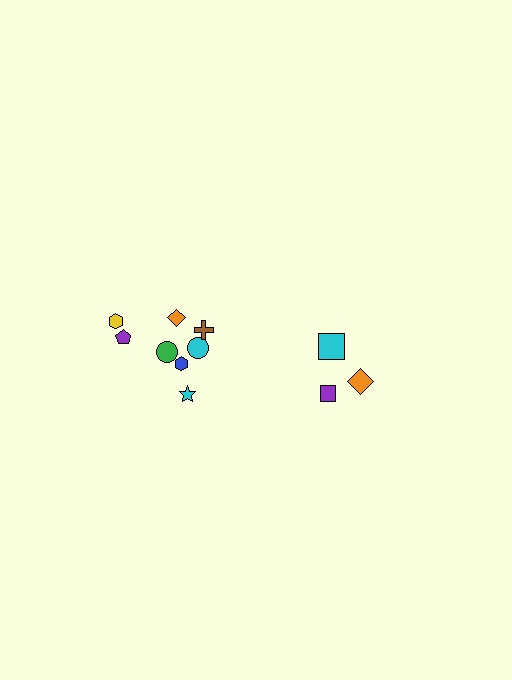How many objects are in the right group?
There are 3 objects.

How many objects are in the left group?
There are 8 objects.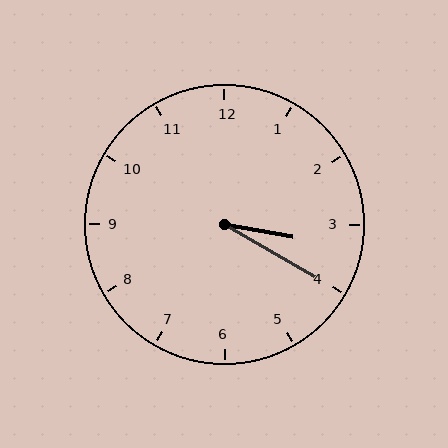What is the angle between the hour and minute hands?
Approximately 20 degrees.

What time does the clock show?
3:20.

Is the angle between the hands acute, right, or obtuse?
It is acute.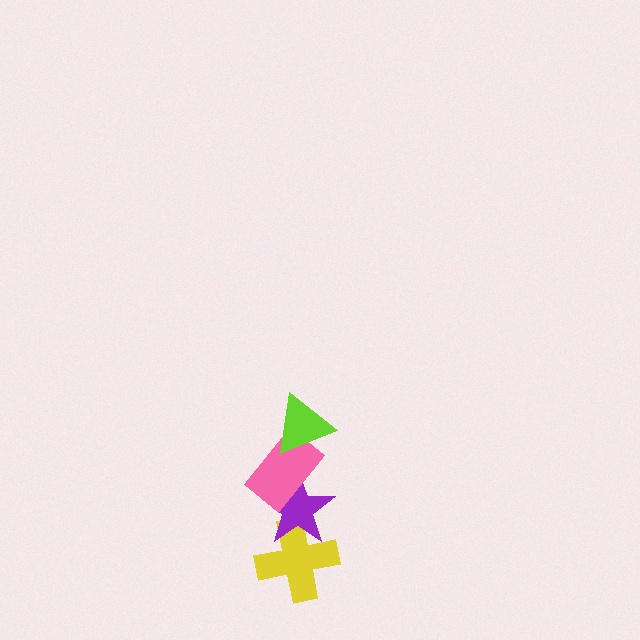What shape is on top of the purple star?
The pink rectangle is on top of the purple star.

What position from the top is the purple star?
The purple star is 3rd from the top.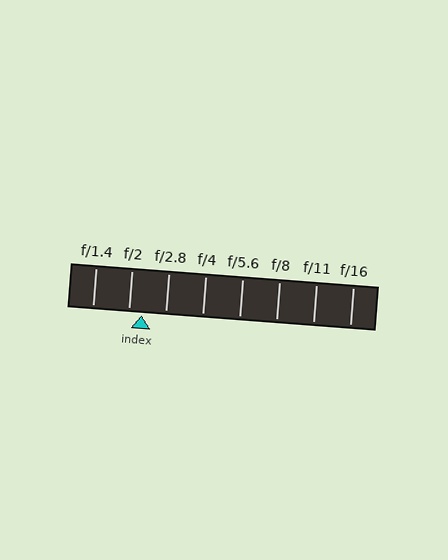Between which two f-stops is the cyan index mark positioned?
The index mark is between f/2 and f/2.8.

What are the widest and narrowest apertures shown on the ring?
The widest aperture shown is f/1.4 and the narrowest is f/16.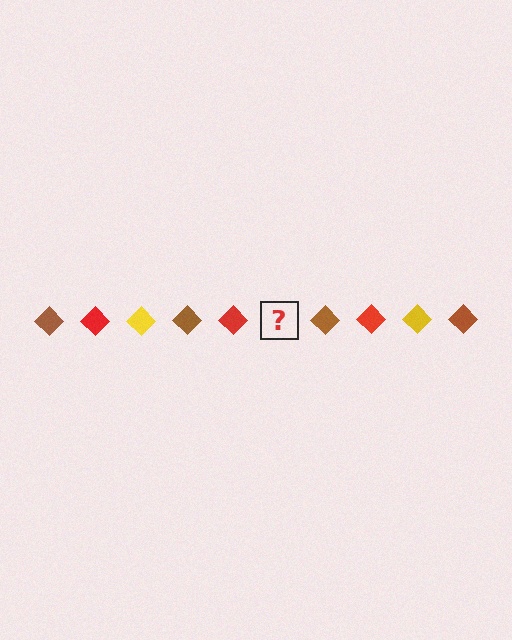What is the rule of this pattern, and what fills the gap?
The rule is that the pattern cycles through brown, red, yellow diamonds. The gap should be filled with a yellow diamond.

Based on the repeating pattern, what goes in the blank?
The blank should be a yellow diamond.